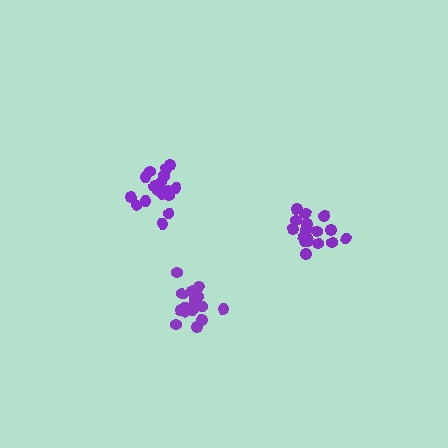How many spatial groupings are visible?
There are 3 spatial groupings.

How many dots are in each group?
Group 1: 18 dots, Group 2: 19 dots, Group 3: 18 dots (55 total).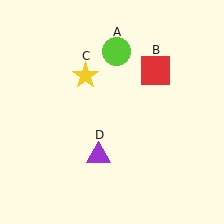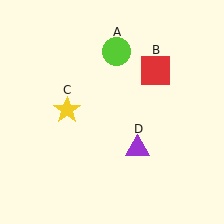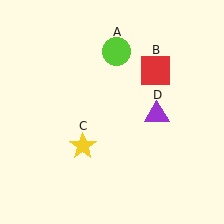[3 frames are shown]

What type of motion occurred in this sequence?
The yellow star (object C), purple triangle (object D) rotated counterclockwise around the center of the scene.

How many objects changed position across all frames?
2 objects changed position: yellow star (object C), purple triangle (object D).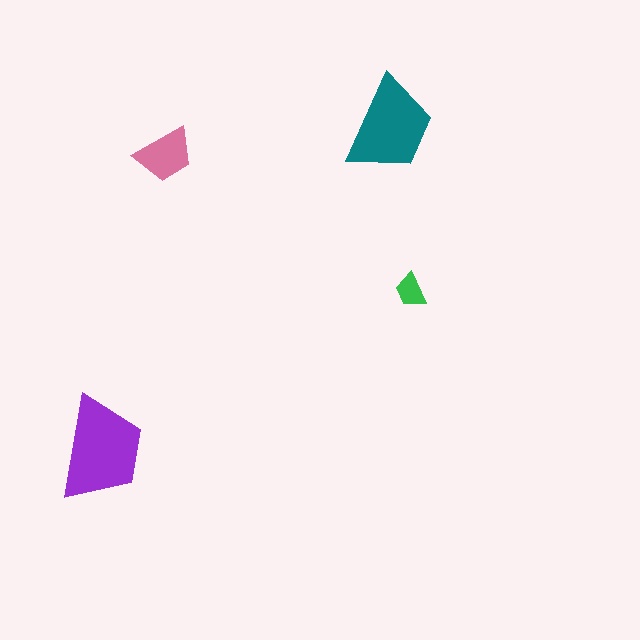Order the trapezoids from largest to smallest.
the purple one, the teal one, the pink one, the green one.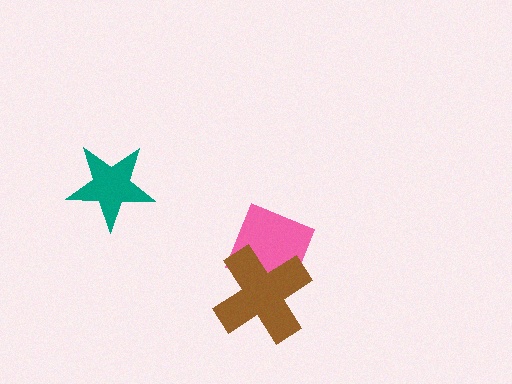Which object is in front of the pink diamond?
The brown cross is in front of the pink diamond.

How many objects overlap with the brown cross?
1 object overlaps with the brown cross.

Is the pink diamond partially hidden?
Yes, it is partially covered by another shape.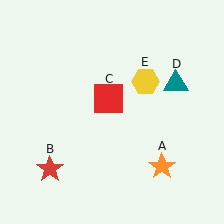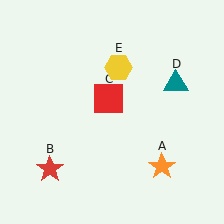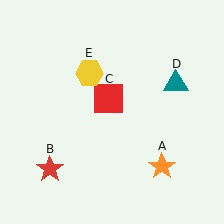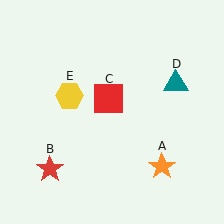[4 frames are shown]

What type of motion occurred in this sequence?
The yellow hexagon (object E) rotated counterclockwise around the center of the scene.